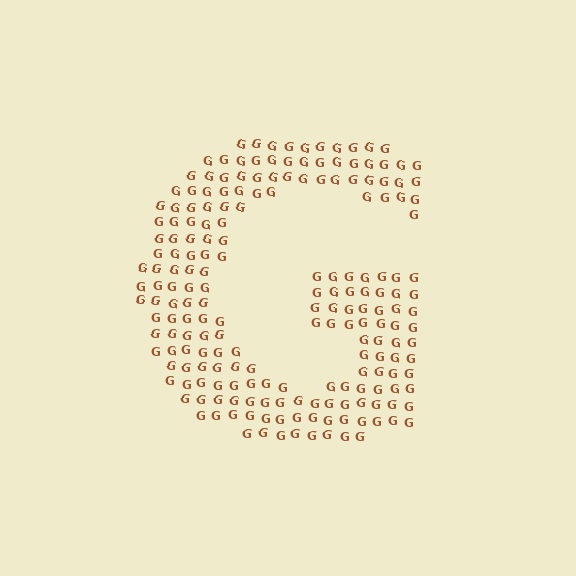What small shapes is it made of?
It is made of small letter G's.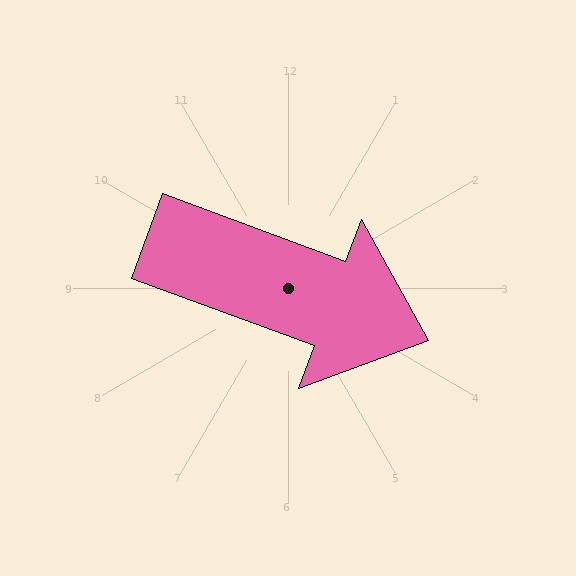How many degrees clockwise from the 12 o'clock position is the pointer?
Approximately 110 degrees.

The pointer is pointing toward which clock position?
Roughly 4 o'clock.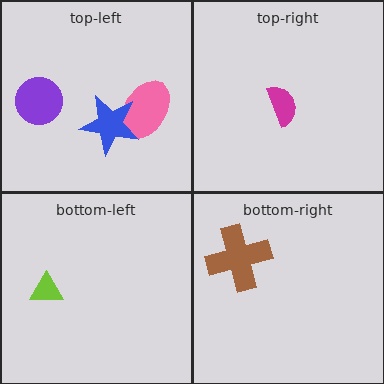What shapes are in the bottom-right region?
The brown cross.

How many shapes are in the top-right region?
1.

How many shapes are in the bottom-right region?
1.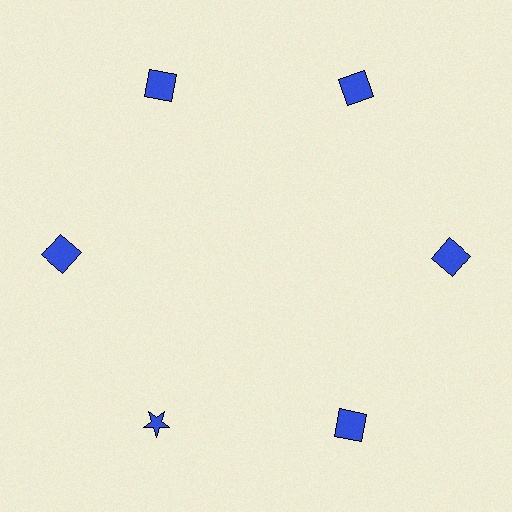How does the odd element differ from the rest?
It has a different shape: star instead of square.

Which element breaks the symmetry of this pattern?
The blue star at roughly the 7 o'clock position breaks the symmetry. All other shapes are blue squares.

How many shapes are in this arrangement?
There are 6 shapes arranged in a ring pattern.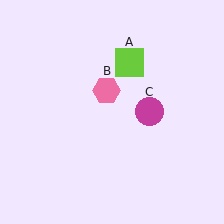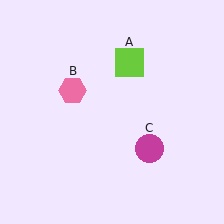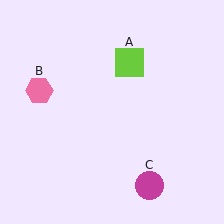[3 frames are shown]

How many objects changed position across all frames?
2 objects changed position: pink hexagon (object B), magenta circle (object C).